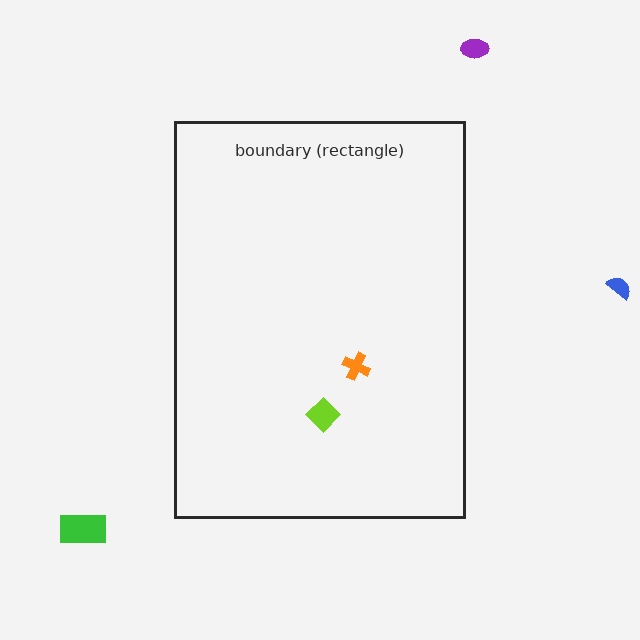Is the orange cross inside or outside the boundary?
Inside.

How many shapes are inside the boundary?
2 inside, 3 outside.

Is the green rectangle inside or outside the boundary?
Outside.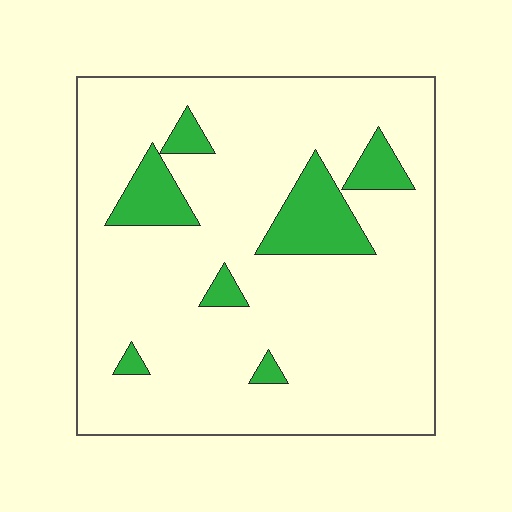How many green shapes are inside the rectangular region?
7.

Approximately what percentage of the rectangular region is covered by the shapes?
Approximately 15%.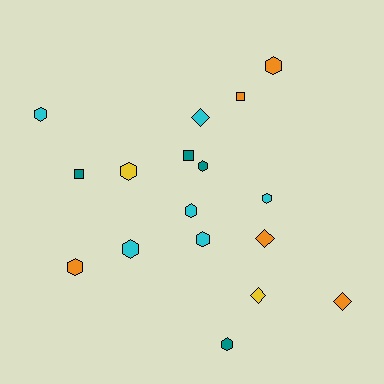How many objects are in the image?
There are 17 objects.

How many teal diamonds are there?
There are no teal diamonds.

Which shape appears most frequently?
Hexagon, with 10 objects.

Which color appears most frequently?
Cyan, with 6 objects.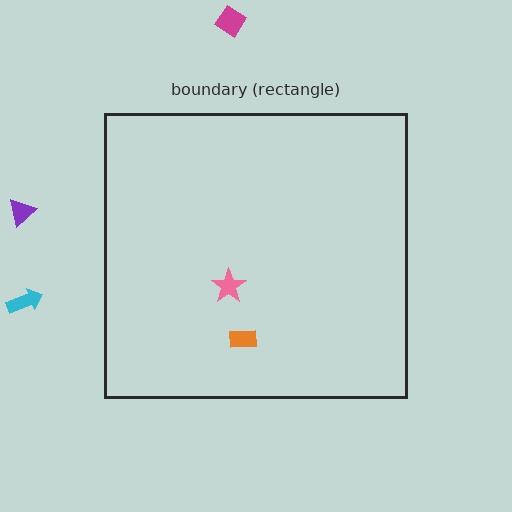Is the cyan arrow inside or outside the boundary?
Outside.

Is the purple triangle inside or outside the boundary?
Outside.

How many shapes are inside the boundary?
2 inside, 3 outside.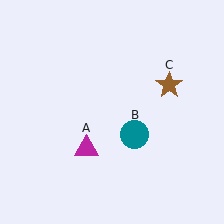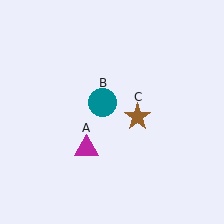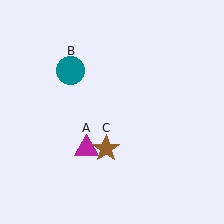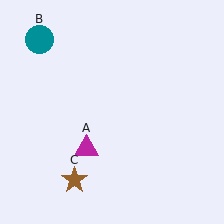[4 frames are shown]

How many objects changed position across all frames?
2 objects changed position: teal circle (object B), brown star (object C).